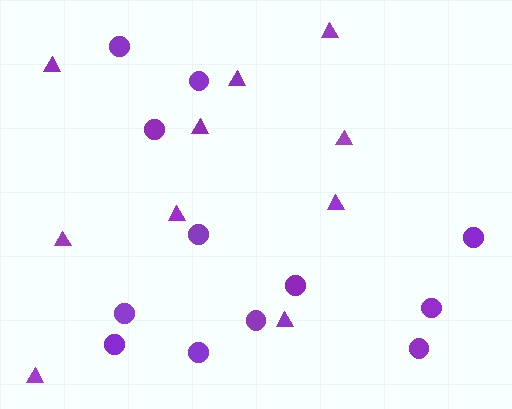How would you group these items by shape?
There are 2 groups: one group of circles (12) and one group of triangles (10).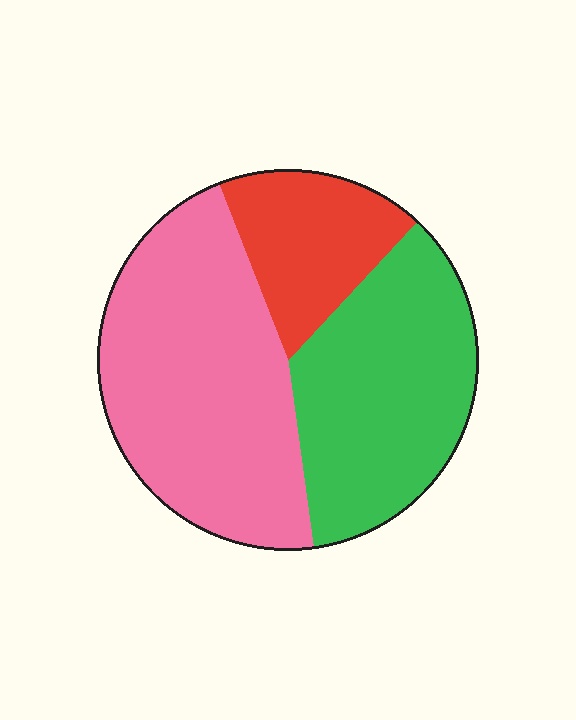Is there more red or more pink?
Pink.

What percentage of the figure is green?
Green takes up about three eighths (3/8) of the figure.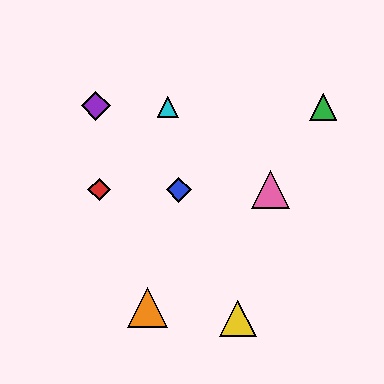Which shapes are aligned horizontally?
The red diamond, the blue diamond, the pink triangle are aligned horizontally.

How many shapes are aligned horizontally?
3 shapes (the red diamond, the blue diamond, the pink triangle) are aligned horizontally.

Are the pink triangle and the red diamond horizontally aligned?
Yes, both are at y≈190.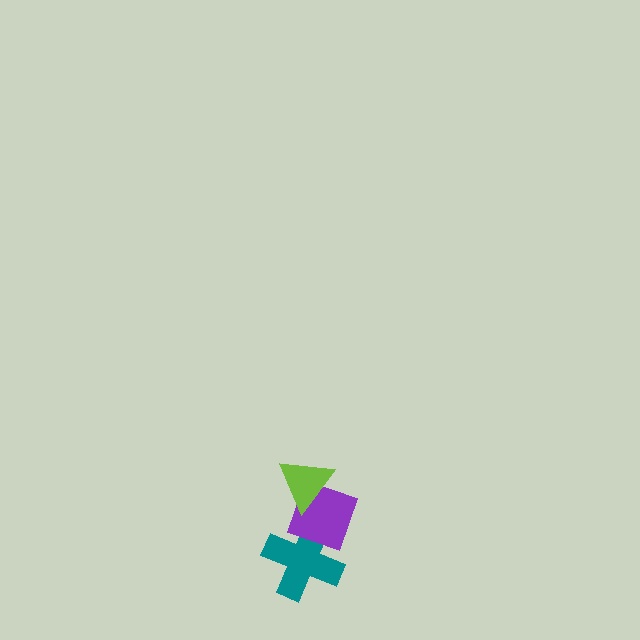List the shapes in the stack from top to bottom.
From top to bottom: the lime triangle, the purple diamond, the teal cross.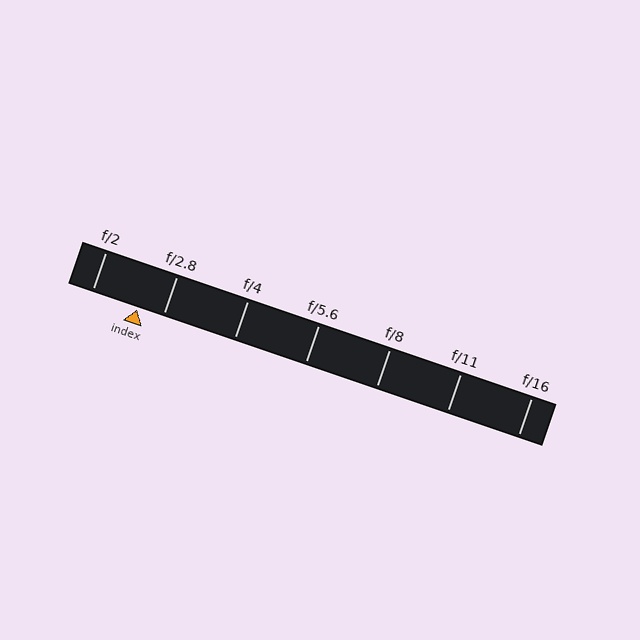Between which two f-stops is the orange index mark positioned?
The index mark is between f/2 and f/2.8.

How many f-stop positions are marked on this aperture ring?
There are 7 f-stop positions marked.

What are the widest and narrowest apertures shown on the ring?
The widest aperture shown is f/2 and the narrowest is f/16.